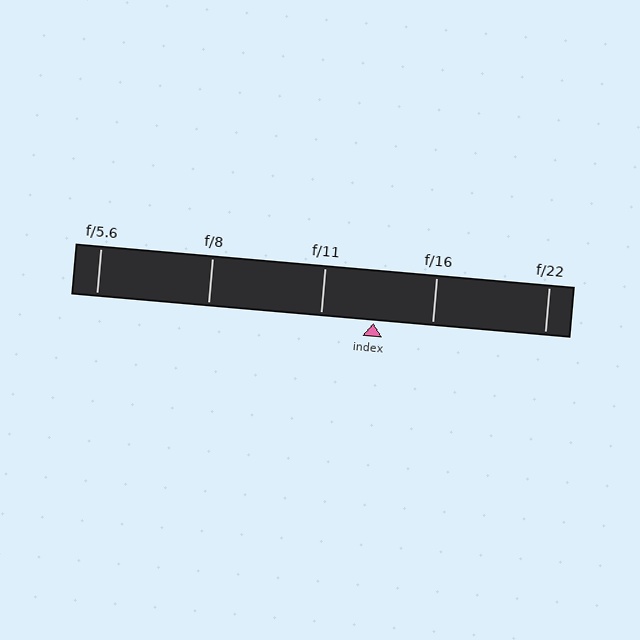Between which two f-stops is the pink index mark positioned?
The index mark is between f/11 and f/16.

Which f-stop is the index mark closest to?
The index mark is closest to f/11.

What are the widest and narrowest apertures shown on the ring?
The widest aperture shown is f/5.6 and the narrowest is f/22.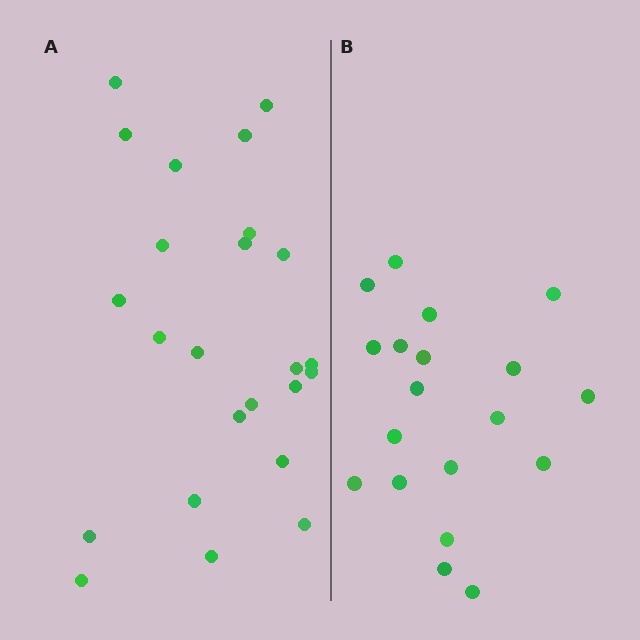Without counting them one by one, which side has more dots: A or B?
Region A (the left region) has more dots.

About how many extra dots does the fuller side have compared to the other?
Region A has about 5 more dots than region B.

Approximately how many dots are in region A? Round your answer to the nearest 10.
About 20 dots. (The exact count is 24, which rounds to 20.)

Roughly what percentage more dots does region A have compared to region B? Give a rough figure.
About 25% more.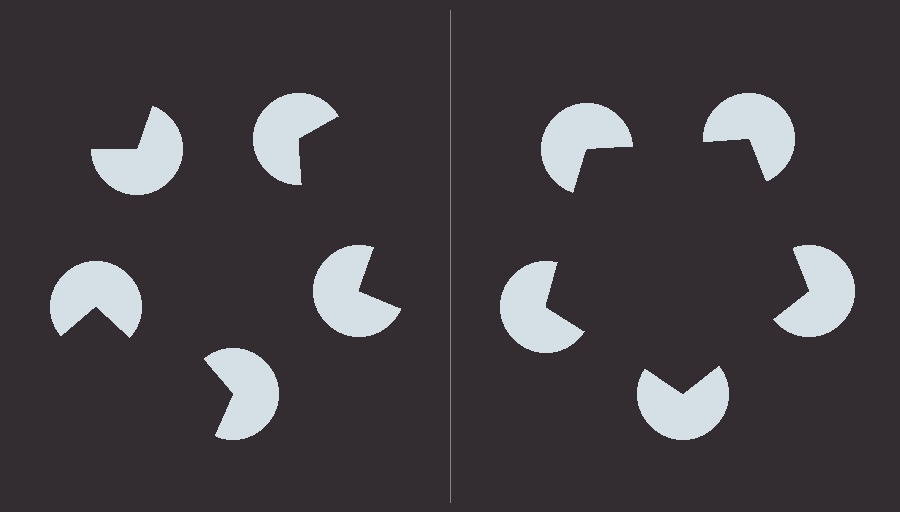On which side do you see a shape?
An illusory pentagon appears on the right side. On the left side the wedge cuts are rotated, so no coherent shape forms.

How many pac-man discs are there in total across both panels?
10 — 5 on each side.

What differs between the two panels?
The pac-man discs are positioned identically on both sides; only the wedge orientations differ. On the right they align to a pentagon; on the left they are misaligned.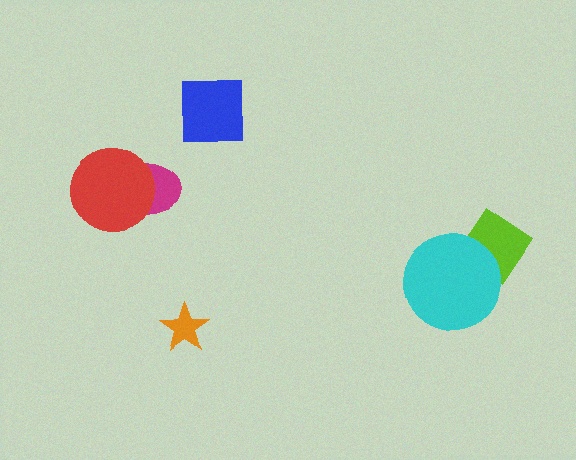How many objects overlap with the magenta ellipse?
1 object overlaps with the magenta ellipse.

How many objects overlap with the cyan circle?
1 object overlaps with the cyan circle.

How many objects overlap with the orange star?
0 objects overlap with the orange star.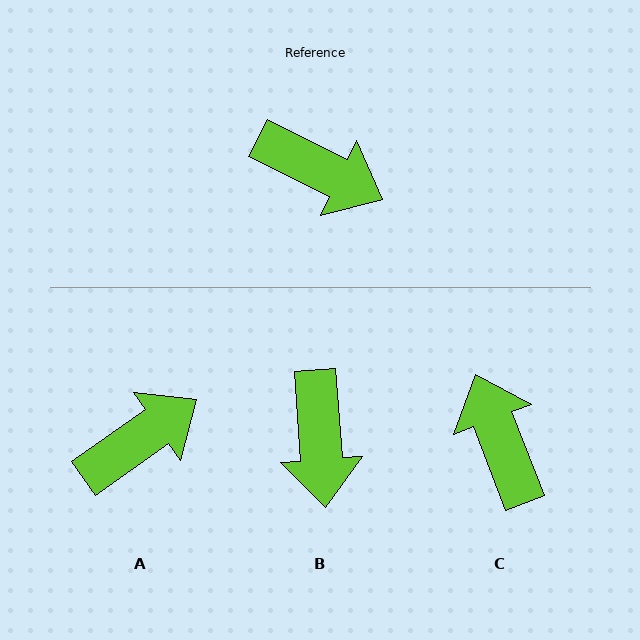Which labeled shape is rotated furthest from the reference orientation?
C, about 137 degrees away.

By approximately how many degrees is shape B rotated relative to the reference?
Approximately 59 degrees clockwise.